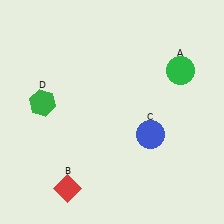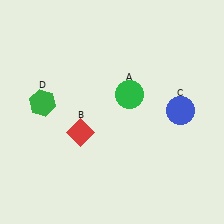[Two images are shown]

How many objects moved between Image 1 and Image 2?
3 objects moved between the two images.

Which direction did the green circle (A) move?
The green circle (A) moved left.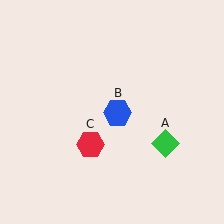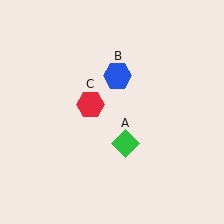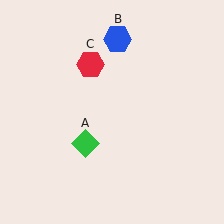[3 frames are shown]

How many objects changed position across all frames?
3 objects changed position: green diamond (object A), blue hexagon (object B), red hexagon (object C).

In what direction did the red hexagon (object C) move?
The red hexagon (object C) moved up.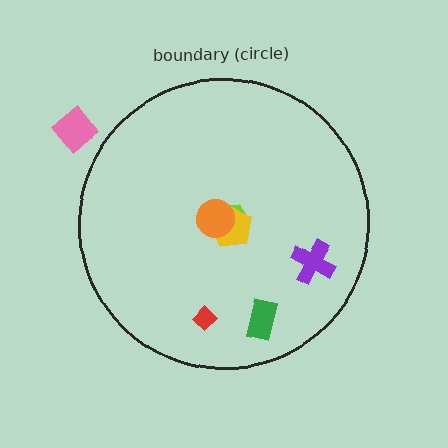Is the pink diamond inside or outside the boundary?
Outside.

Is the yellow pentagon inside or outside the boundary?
Inside.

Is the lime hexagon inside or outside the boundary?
Inside.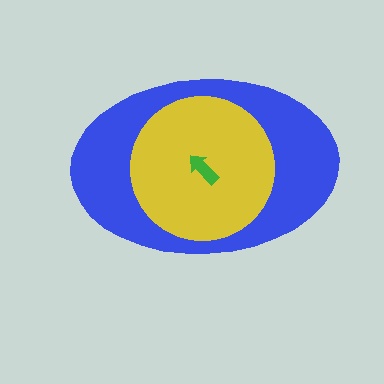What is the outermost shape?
The blue ellipse.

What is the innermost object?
The green arrow.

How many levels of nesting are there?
3.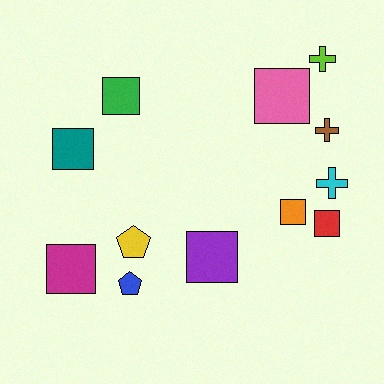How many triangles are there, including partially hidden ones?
There are no triangles.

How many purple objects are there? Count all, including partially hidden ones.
There is 1 purple object.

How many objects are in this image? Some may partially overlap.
There are 12 objects.